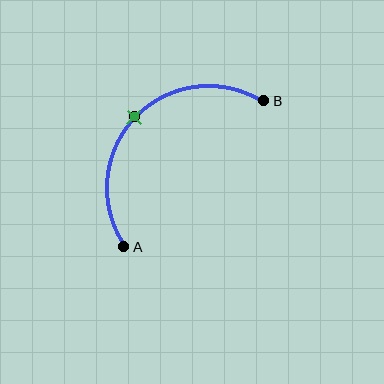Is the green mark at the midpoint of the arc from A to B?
Yes. The green mark lies on the arc at equal arc-length from both A and B — it is the arc midpoint.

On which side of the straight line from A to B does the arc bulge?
The arc bulges above and to the left of the straight line connecting A and B.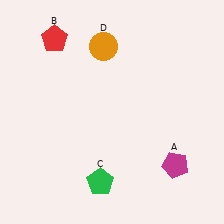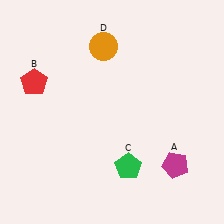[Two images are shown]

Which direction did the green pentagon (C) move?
The green pentagon (C) moved right.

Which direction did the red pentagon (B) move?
The red pentagon (B) moved down.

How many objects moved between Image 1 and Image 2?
2 objects moved between the two images.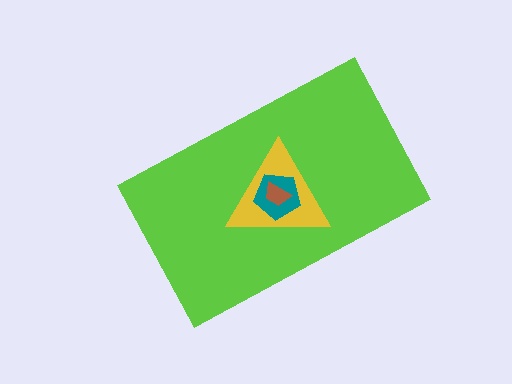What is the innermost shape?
The brown trapezoid.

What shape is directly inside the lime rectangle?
The yellow triangle.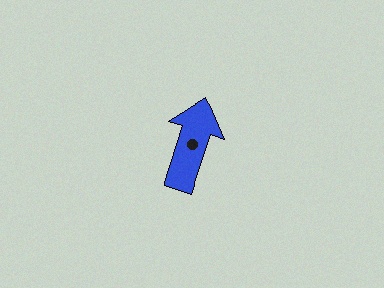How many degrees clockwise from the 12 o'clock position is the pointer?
Approximately 18 degrees.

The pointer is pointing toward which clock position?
Roughly 1 o'clock.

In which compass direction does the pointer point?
North.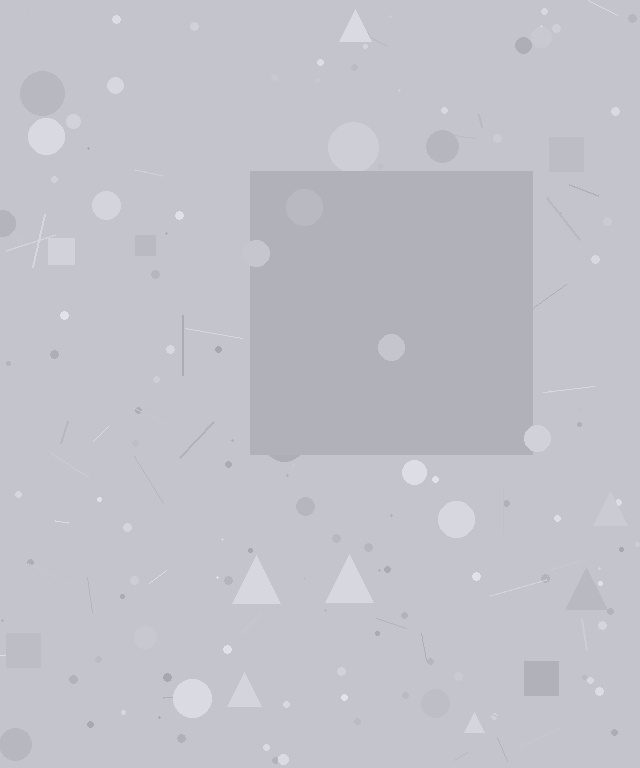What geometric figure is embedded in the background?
A square is embedded in the background.